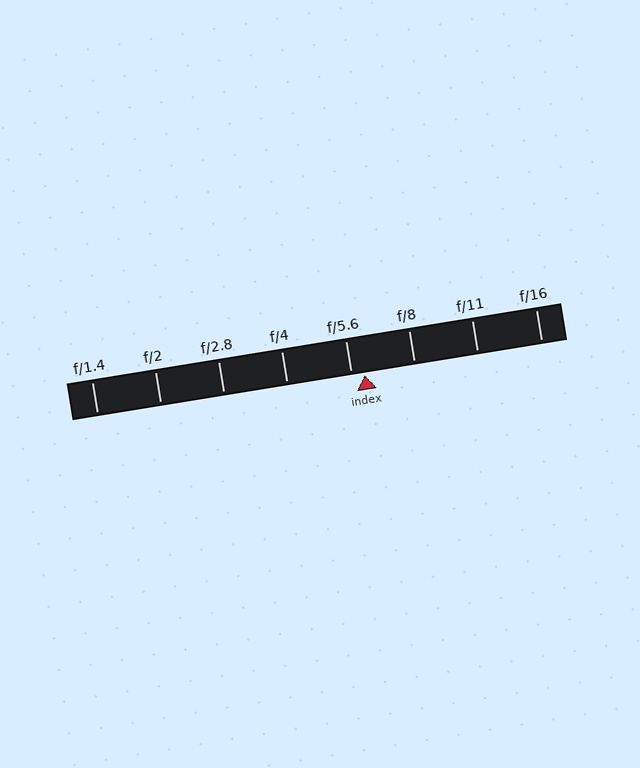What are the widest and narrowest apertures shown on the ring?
The widest aperture shown is f/1.4 and the narrowest is f/16.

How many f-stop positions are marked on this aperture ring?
There are 8 f-stop positions marked.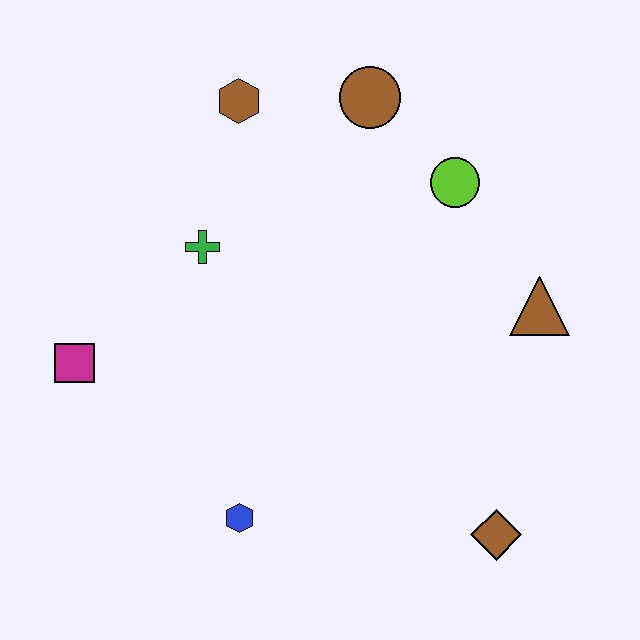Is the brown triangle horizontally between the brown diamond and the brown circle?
No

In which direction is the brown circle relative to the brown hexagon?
The brown circle is to the right of the brown hexagon.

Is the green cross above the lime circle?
No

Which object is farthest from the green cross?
The brown diamond is farthest from the green cross.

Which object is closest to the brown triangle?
The lime circle is closest to the brown triangle.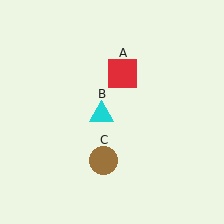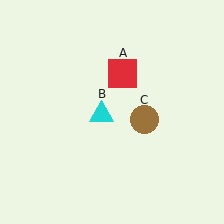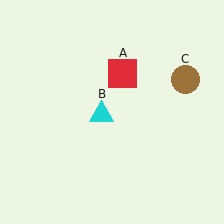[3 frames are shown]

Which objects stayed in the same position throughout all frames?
Red square (object A) and cyan triangle (object B) remained stationary.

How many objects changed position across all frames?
1 object changed position: brown circle (object C).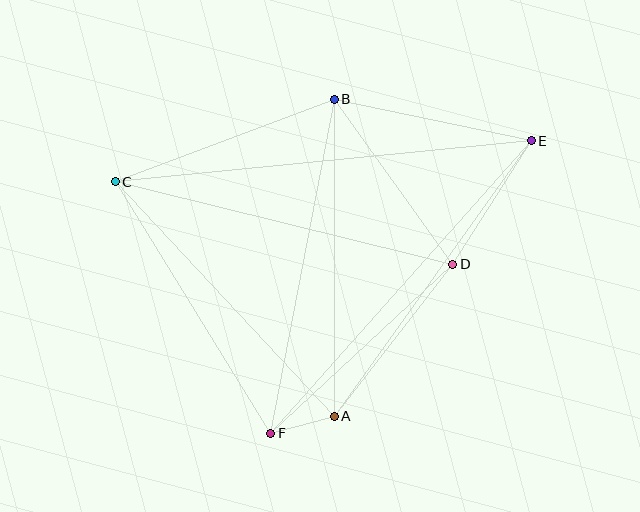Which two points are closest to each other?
Points A and F are closest to each other.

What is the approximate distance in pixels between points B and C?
The distance between B and C is approximately 234 pixels.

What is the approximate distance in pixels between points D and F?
The distance between D and F is approximately 248 pixels.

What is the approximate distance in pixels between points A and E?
The distance between A and E is approximately 339 pixels.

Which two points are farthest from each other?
Points C and E are farthest from each other.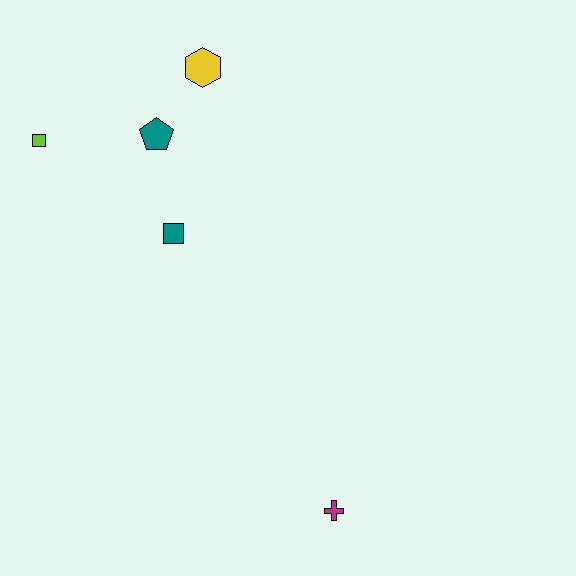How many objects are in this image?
There are 5 objects.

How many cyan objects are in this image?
There are no cyan objects.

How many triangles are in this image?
There are no triangles.